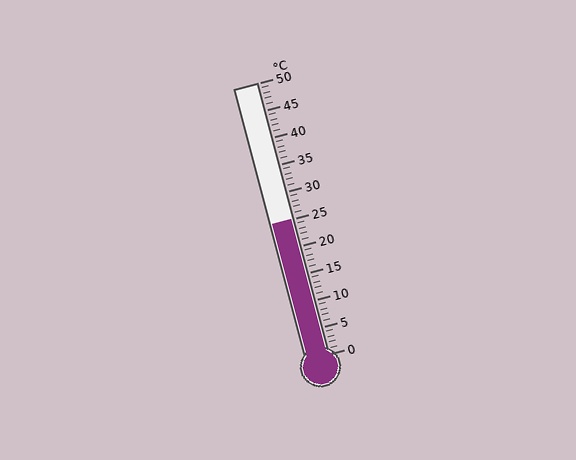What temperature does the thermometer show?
The thermometer shows approximately 25°C.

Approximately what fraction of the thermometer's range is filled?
The thermometer is filled to approximately 50% of its range.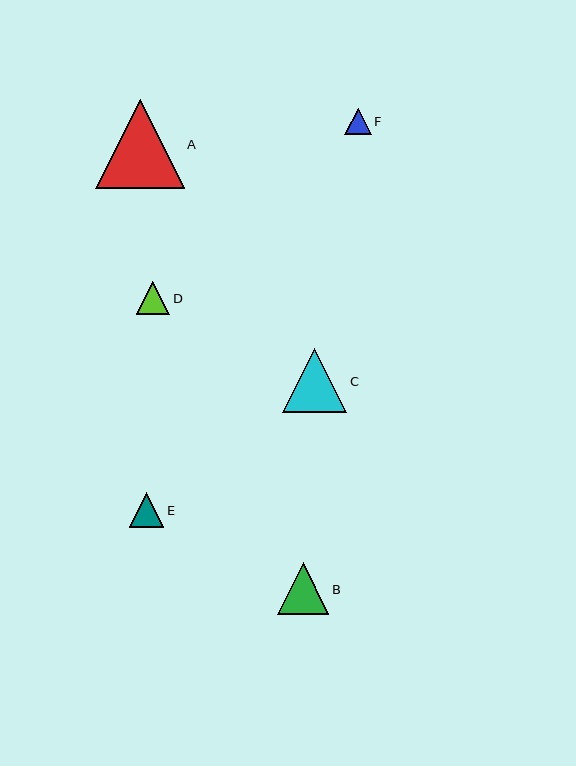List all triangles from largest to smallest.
From largest to smallest: A, C, B, E, D, F.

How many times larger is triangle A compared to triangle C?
Triangle A is approximately 1.4 times the size of triangle C.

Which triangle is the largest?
Triangle A is the largest with a size of approximately 89 pixels.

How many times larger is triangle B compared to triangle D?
Triangle B is approximately 1.6 times the size of triangle D.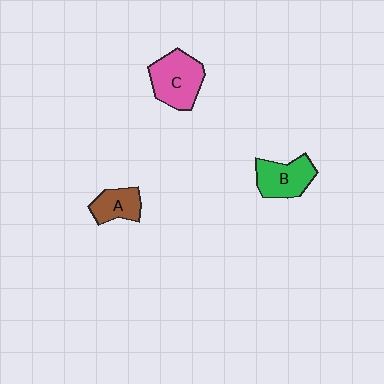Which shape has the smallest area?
Shape A (brown).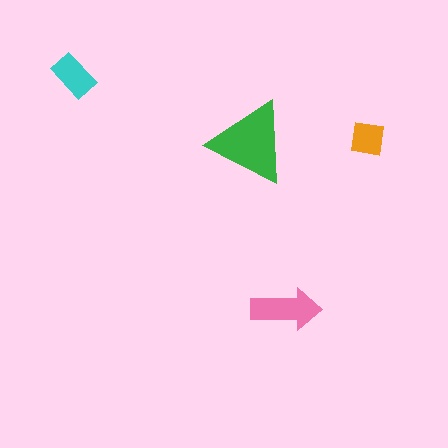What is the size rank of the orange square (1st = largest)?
4th.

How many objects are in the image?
There are 4 objects in the image.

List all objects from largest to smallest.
The green triangle, the pink arrow, the cyan rectangle, the orange square.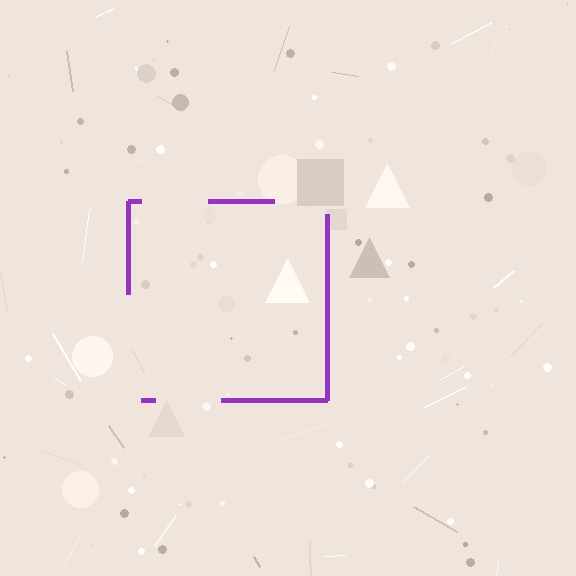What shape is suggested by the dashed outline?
The dashed outline suggests a square.